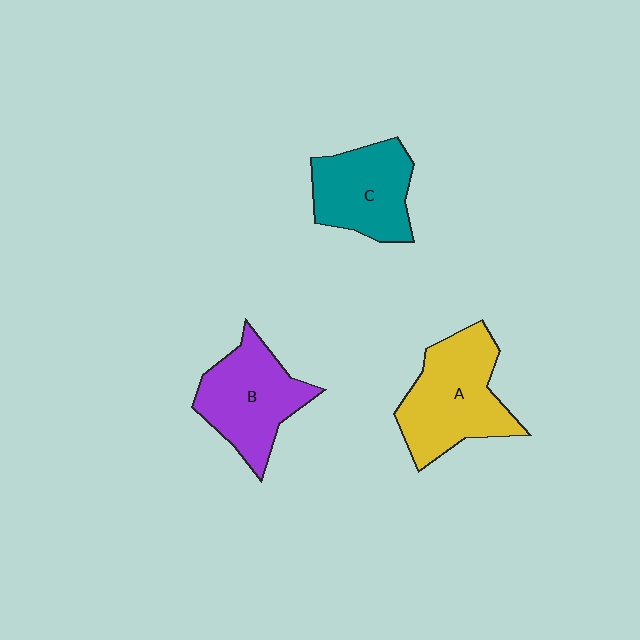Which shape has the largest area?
Shape A (yellow).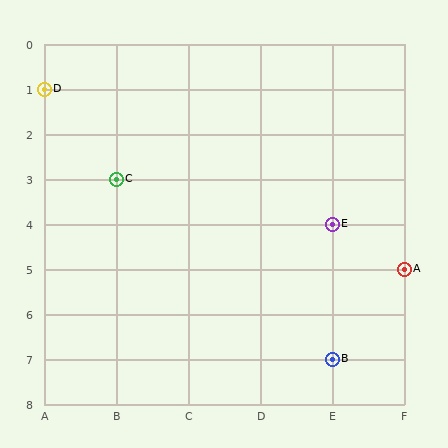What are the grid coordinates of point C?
Point C is at grid coordinates (B, 3).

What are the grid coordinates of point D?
Point D is at grid coordinates (A, 1).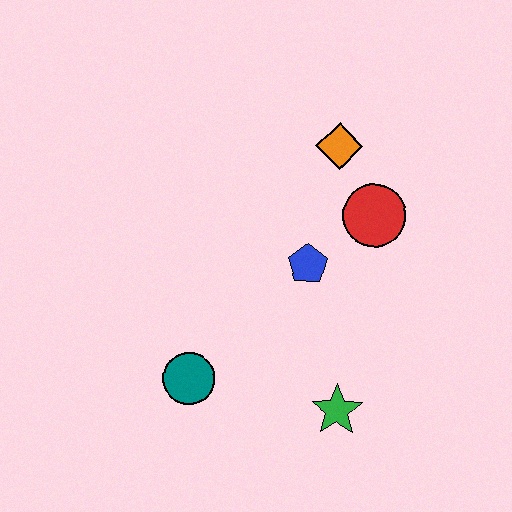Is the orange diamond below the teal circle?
No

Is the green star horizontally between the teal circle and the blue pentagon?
No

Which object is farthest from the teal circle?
The orange diamond is farthest from the teal circle.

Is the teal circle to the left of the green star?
Yes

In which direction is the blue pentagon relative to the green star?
The blue pentagon is above the green star.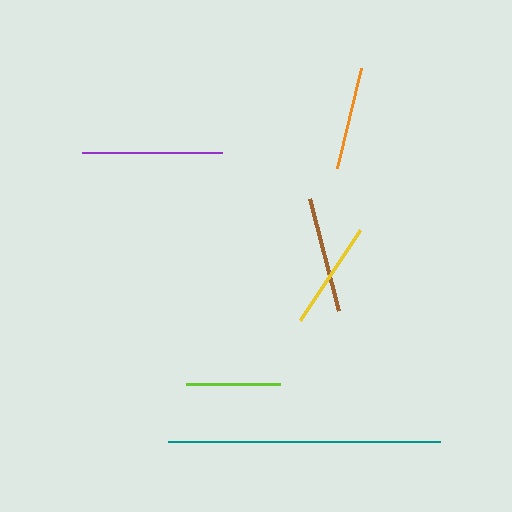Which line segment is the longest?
The teal line is the longest at approximately 272 pixels.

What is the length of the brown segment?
The brown segment is approximately 116 pixels long.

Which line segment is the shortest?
The lime line is the shortest at approximately 95 pixels.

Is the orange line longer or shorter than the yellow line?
The yellow line is longer than the orange line.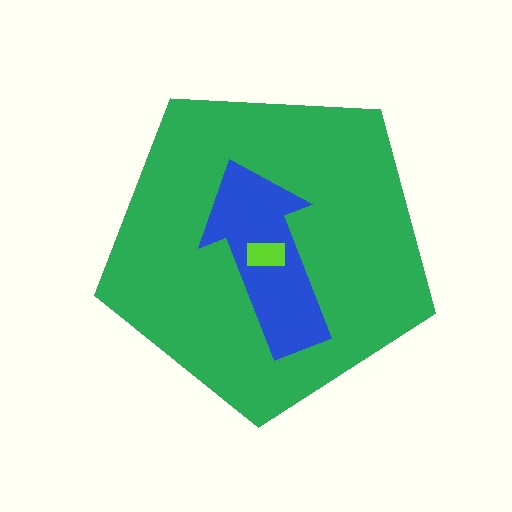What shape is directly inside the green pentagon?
The blue arrow.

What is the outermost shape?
The green pentagon.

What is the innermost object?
The lime rectangle.